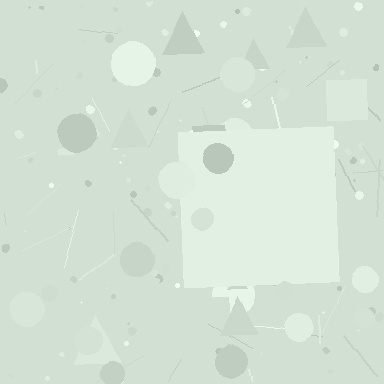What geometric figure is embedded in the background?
A square is embedded in the background.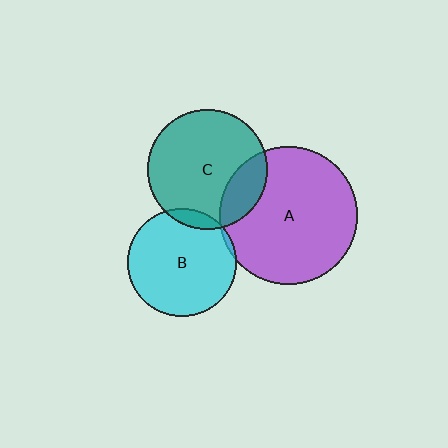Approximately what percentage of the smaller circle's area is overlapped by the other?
Approximately 10%.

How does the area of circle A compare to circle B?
Approximately 1.6 times.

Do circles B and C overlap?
Yes.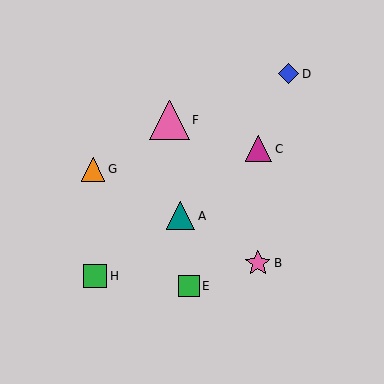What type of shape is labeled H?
Shape H is a green square.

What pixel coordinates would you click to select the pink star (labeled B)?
Click at (258, 263) to select the pink star B.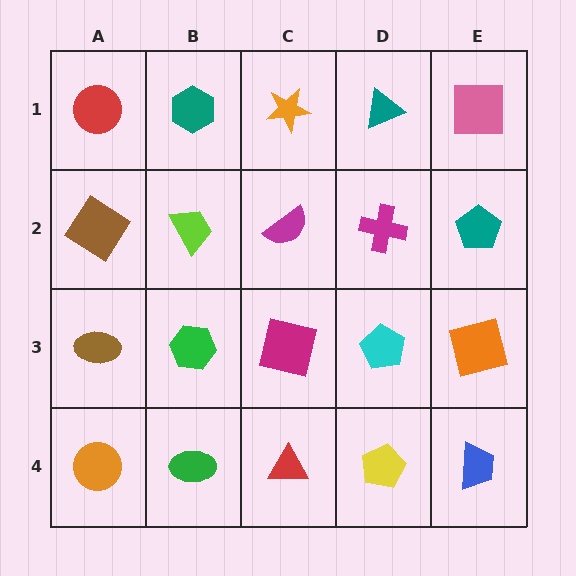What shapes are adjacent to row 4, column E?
An orange square (row 3, column E), a yellow pentagon (row 4, column D).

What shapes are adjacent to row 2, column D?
A teal triangle (row 1, column D), a cyan pentagon (row 3, column D), a magenta semicircle (row 2, column C), a teal pentagon (row 2, column E).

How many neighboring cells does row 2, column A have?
3.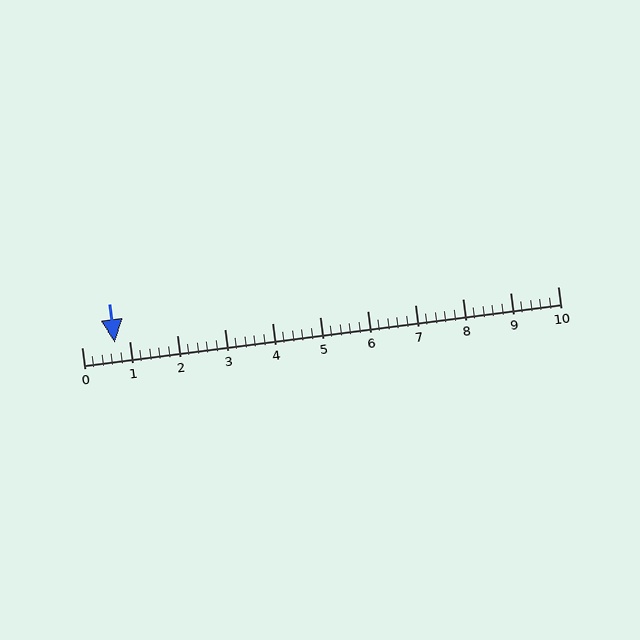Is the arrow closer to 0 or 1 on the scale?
The arrow is closer to 1.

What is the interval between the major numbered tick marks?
The major tick marks are spaced 1 units apart.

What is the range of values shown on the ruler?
The ruler shows values from 0 to 10.